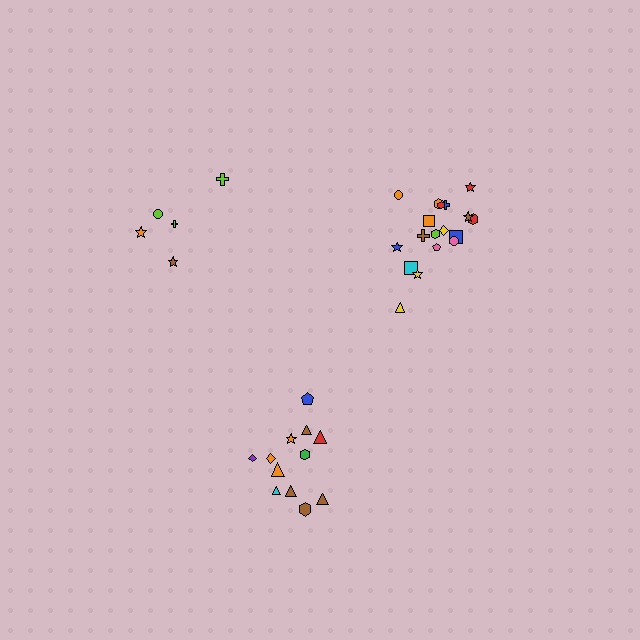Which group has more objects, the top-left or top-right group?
The top-right group.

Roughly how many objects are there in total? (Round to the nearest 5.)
Roughly 35 objects in total.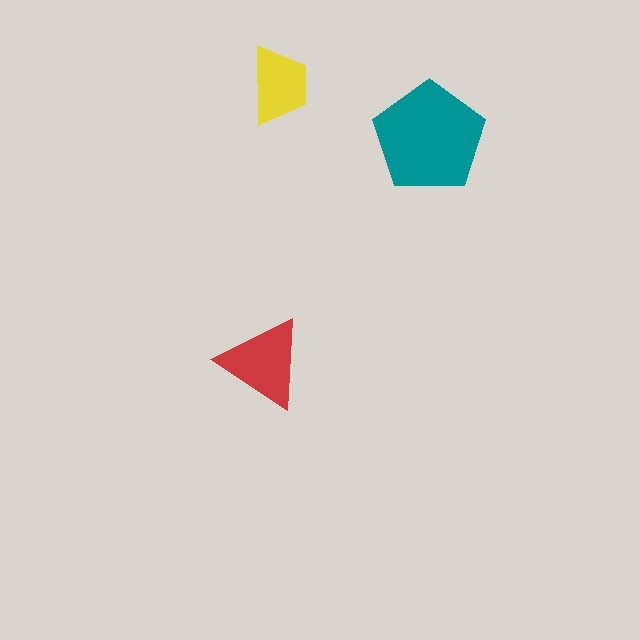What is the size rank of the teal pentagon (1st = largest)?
1st.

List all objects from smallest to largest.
The yellow trapezoid, the red triangle, the teal pentagon.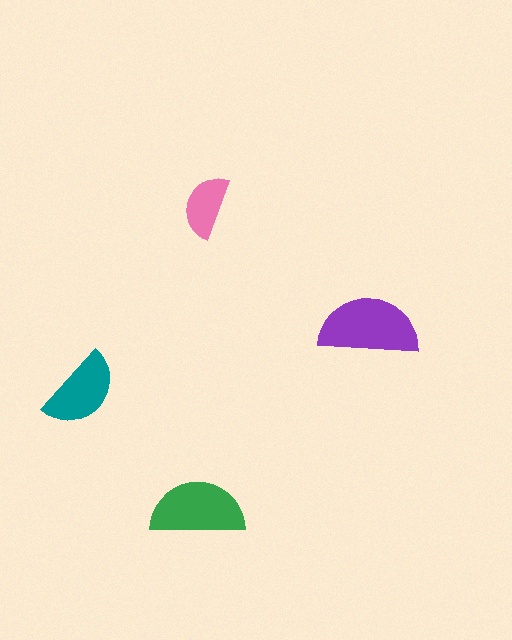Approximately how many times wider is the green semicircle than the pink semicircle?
About 1.5 times wider.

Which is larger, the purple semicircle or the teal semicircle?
The purple one.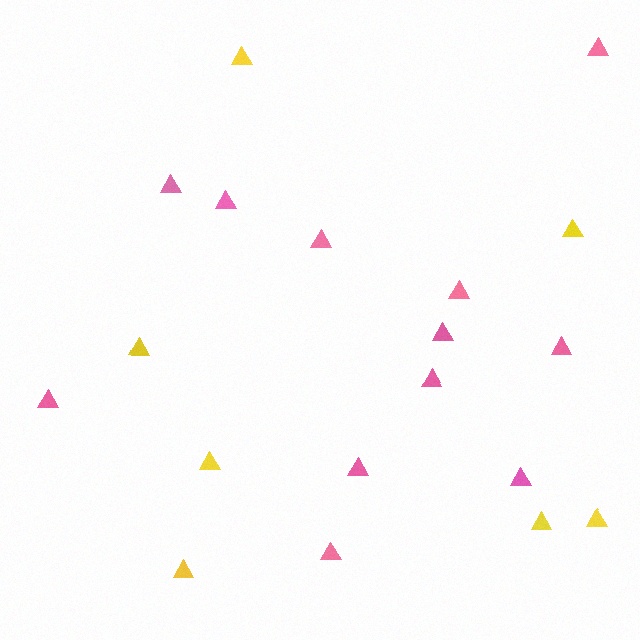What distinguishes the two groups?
There are 2 groups: one group of pink triangles (12) and one group of yellow triangles (7).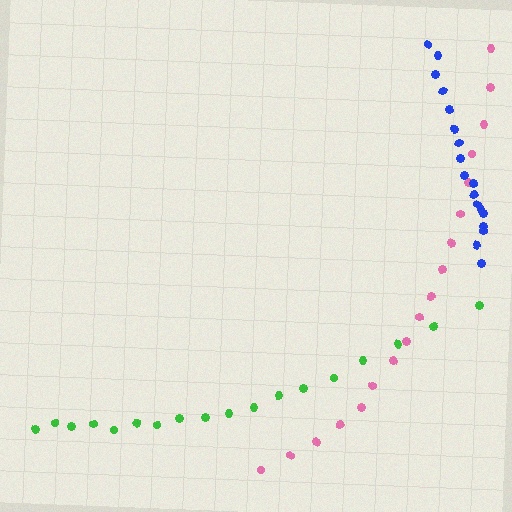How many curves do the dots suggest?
There are 3 distinct paths.